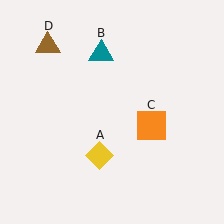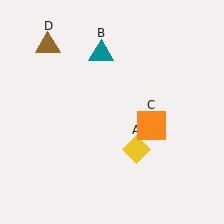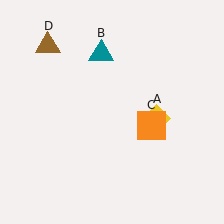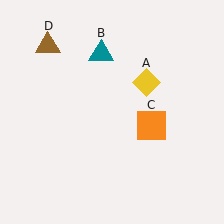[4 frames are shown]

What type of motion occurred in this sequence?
The yellow diamond (object A) rotated counterclockwise around the center of the scene.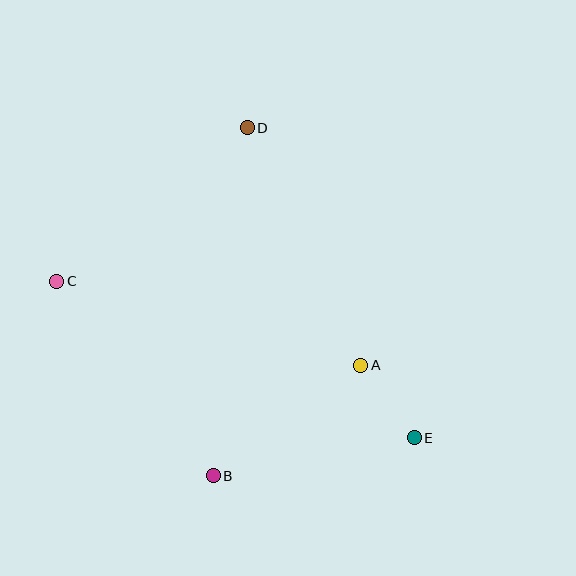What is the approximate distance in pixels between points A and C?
The distance between A and C is approximately 316 pixels.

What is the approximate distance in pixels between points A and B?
The distance between A and B is approximately 184 pixels.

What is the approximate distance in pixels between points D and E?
The distance between D and E is approximately 352 pixels.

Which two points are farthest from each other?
Points C and E are farthest from each other.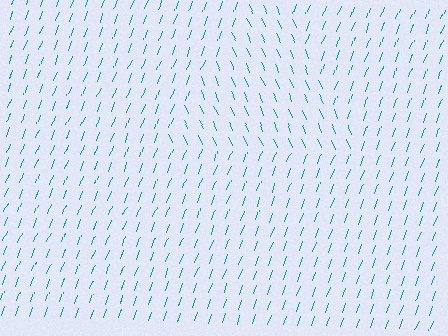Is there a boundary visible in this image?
Yes, there is a texture boundary formed by a change in line orientation.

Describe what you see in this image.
The image is filled with small teal line segments. A triangle region in the image has lines oriented differently from the surrounding lines, creating a visible texture boundary.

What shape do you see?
I see a triangle.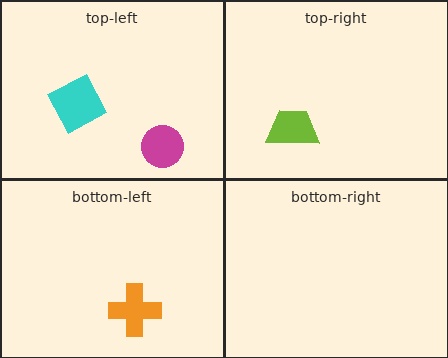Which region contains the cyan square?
The top-left region.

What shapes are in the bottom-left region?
The orange cross.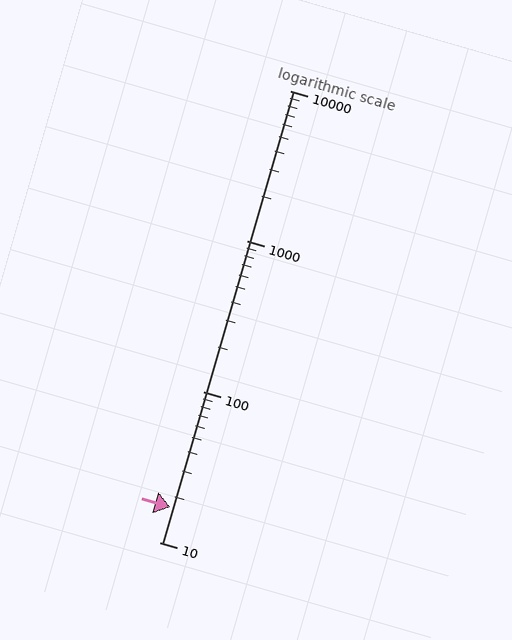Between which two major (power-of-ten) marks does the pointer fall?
The pointer is between 10 and 100.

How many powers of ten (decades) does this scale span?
The scale spans 3 decades, from 10 to 10000.